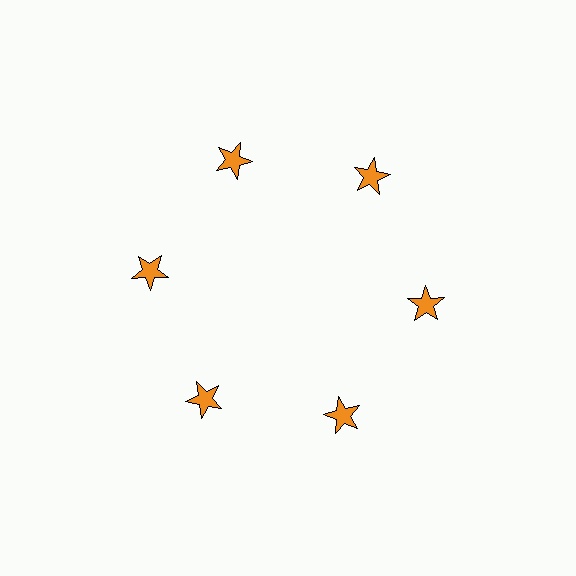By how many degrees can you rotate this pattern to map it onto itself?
The pattern maps onto itself every 60 degrees of rotation.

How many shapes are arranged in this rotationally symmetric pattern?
There are 6 shapes, arranged in 6 groups of 1.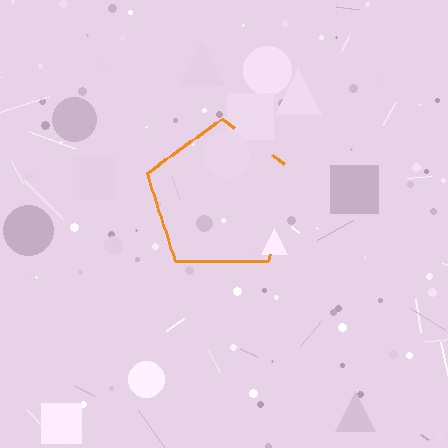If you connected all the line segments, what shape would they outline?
They would outline a pentagon.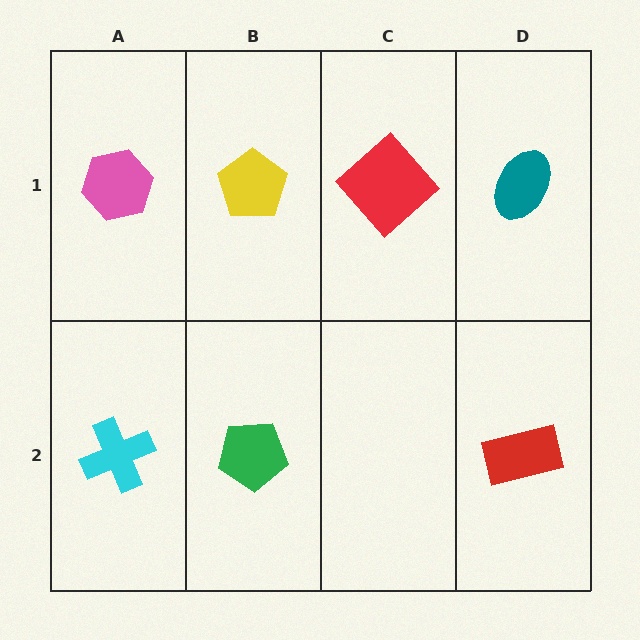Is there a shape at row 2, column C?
No, that cell is empty.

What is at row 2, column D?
A red rectangle.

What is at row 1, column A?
A pink hexagon.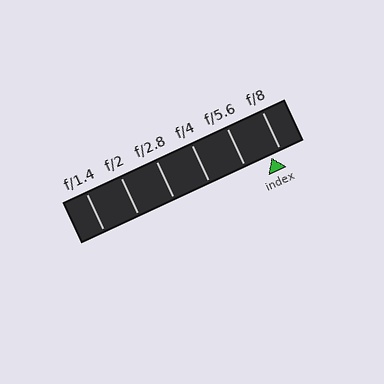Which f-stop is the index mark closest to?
The index mark is closest to f/8.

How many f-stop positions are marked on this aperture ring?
There are 6 f-stop positions marked.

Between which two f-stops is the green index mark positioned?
The index mark is between f/5.6 and f/8.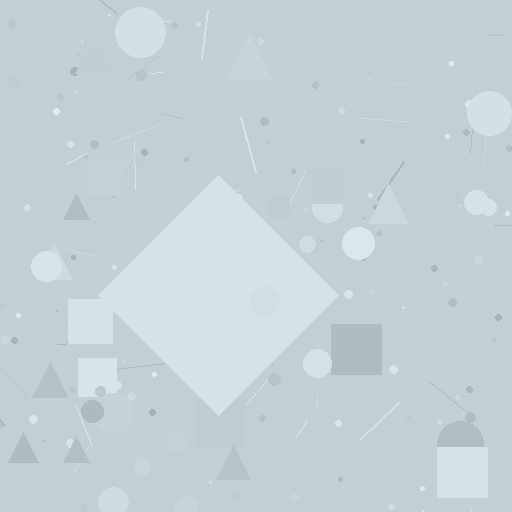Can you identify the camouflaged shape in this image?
The camouflaged shape is a diamond.